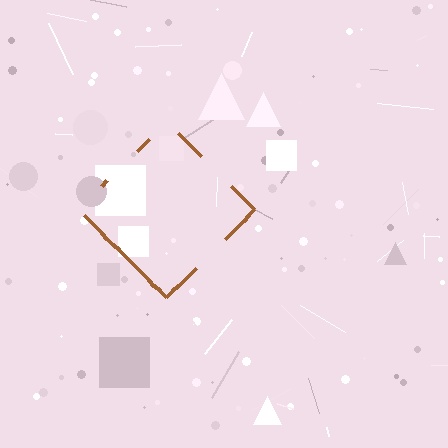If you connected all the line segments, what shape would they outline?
They would outline a diamond.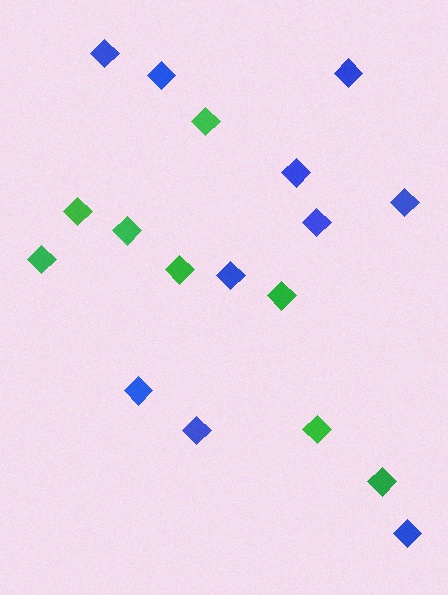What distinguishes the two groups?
There are 2 groups: one group of green diamonds (8) and one group of blue diamonds (10).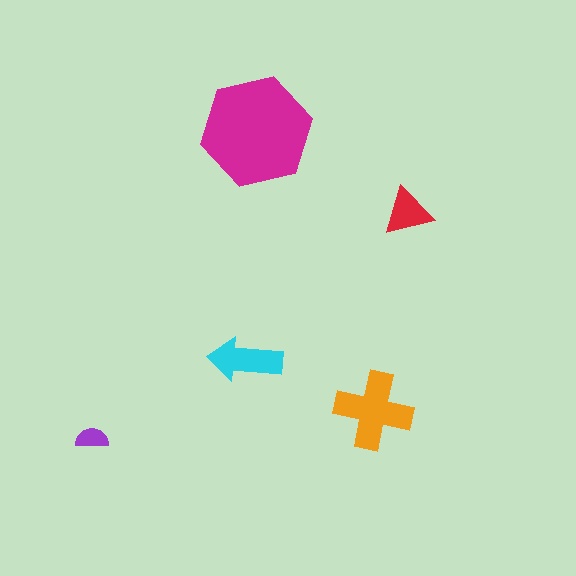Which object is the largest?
The magenta hexagon.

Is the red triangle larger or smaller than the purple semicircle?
Larger.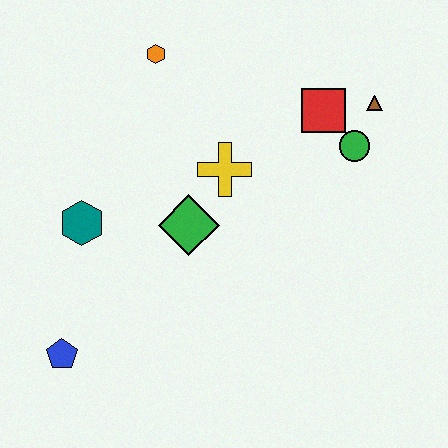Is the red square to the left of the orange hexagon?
No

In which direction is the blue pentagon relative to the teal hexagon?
The blue pentagon is below the teal hexagon.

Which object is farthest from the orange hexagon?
The blue pentagon is farthest from the orange hexagon.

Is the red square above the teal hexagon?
Yes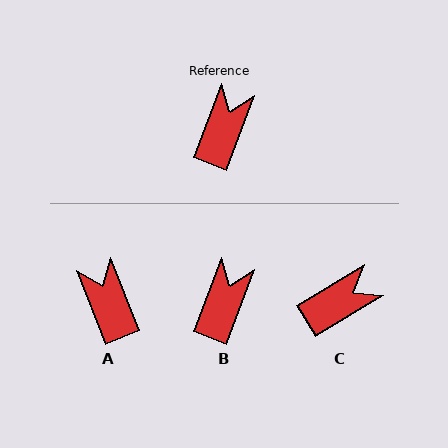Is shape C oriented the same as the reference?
No, it is off by about 39 degrees.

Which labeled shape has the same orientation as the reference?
B.